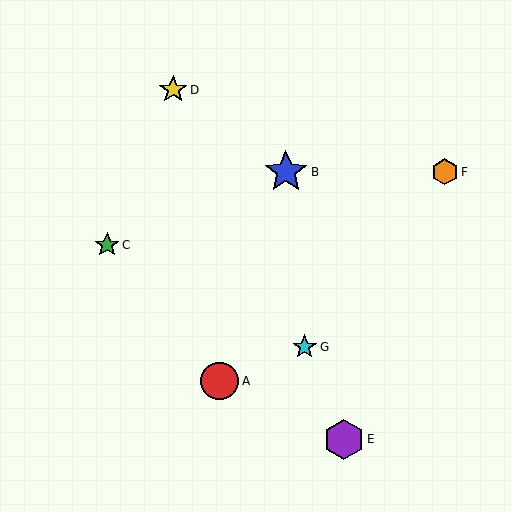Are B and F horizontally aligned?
Yes, both are at y≈172.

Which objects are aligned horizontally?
Objects B, F are aligned horizontally.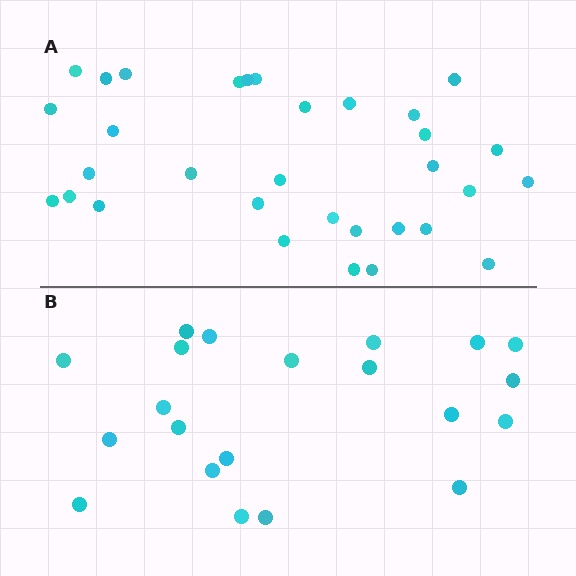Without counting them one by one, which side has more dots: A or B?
Region A (the top region) has more dots.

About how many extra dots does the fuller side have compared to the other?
Region A has roughly 12 or so more dots than region B.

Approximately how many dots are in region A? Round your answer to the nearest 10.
About 30 dots. (The exact count is 32, which rounds to 30.)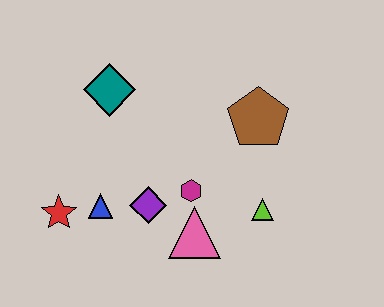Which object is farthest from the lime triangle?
The red star is farthest from the lime triangle.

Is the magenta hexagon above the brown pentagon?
No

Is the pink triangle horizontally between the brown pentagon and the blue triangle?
Yes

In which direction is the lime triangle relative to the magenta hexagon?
The lime triangle is to the right of the magenta hexagon.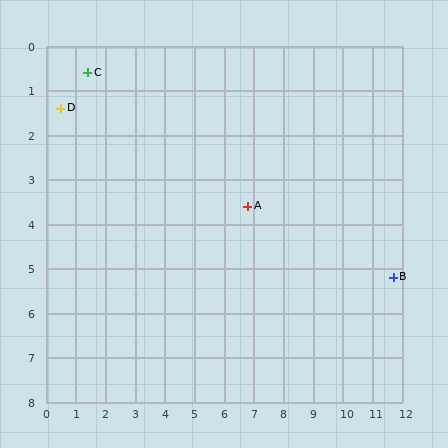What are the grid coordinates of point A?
Point A is at approximately (6.8, 3.6).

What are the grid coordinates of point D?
Point D is at approximately (0.5, 1.4).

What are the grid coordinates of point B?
Point B is at approximately (11.7, 5.2).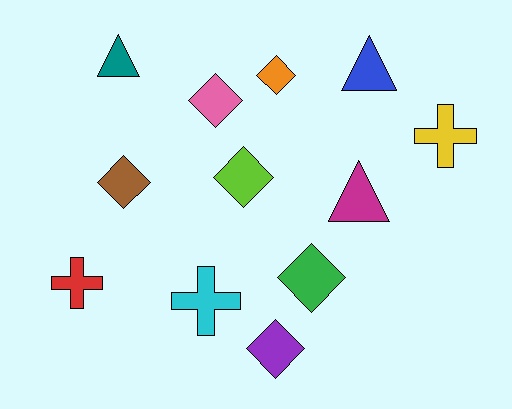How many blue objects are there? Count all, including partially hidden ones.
There is 1 blue object.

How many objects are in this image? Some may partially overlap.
There are 12 objects.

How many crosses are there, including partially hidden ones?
There are 3 crosses.